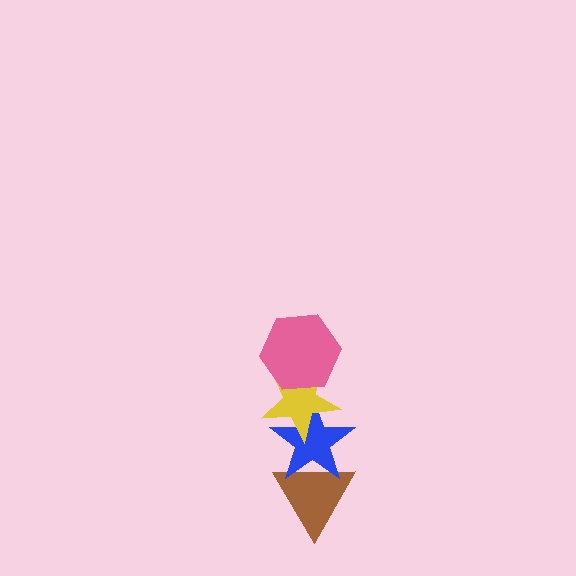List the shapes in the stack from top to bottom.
From top to bottom: the pink hexagon, the yellow star, the blue star, the brown triangle.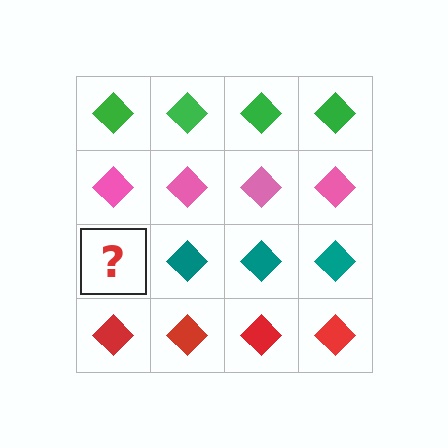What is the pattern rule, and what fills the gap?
The rule is that each row has a consistent color. The gap should be filled with a teal diamond.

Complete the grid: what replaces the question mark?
The question mark should be replaced with a teal diamond.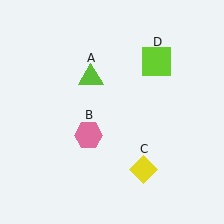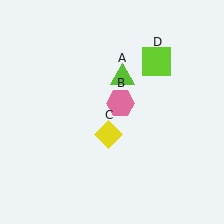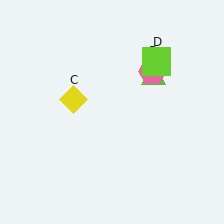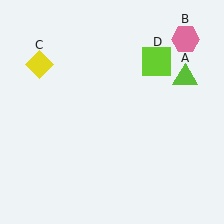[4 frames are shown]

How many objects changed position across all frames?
3 objects changed position: lime triangle (object A), pink hexagon (object B), yellow diamond (object C).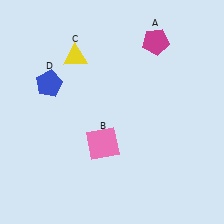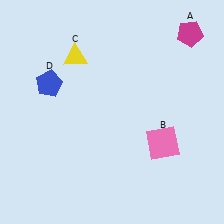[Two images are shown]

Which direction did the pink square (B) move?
The pink square (B) moved right.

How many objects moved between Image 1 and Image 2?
2 objects moved between the two images.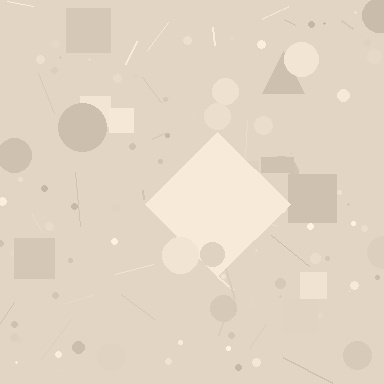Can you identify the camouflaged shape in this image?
The camouflaged shape is a diamond.